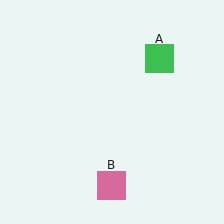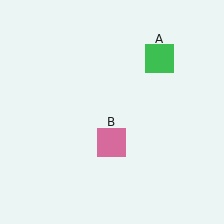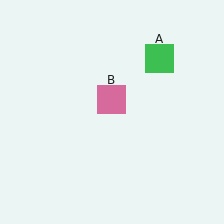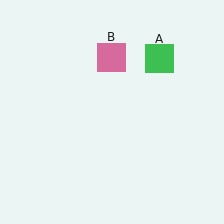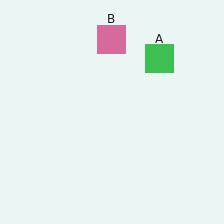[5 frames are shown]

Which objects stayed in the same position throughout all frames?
Green square (object A) remained stationary.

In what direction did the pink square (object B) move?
The pink square (object B) moved up.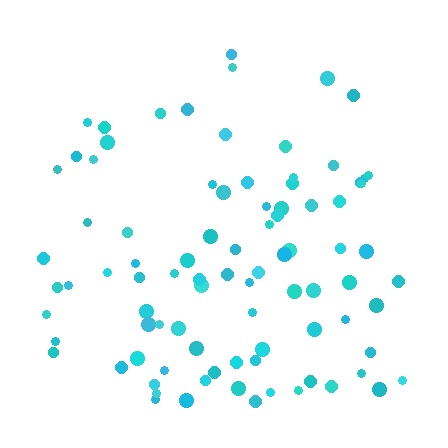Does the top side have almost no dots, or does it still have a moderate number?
Still a moderate number, just noticeably fewer than the bottom.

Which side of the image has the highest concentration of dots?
The bottom.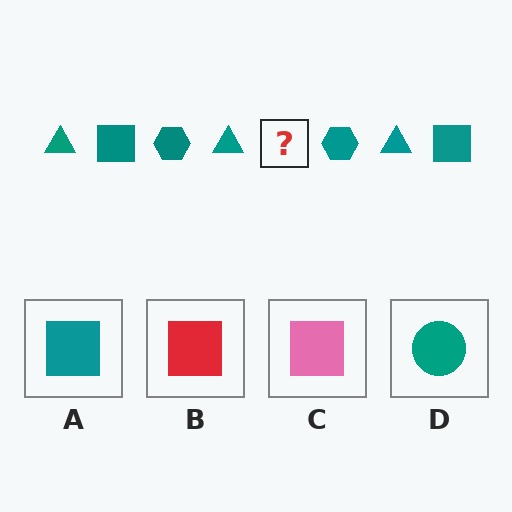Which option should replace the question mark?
Option A.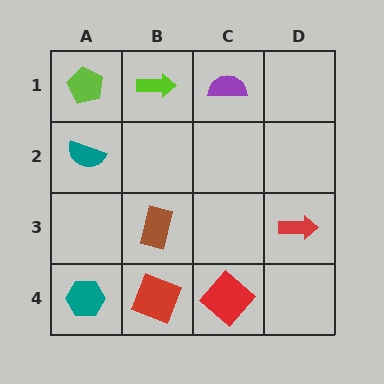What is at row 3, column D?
A red arrow.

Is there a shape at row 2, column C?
No, that cell is empty.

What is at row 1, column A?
A lime pentagon.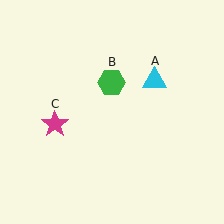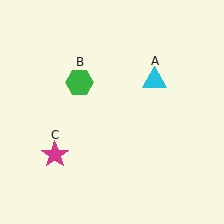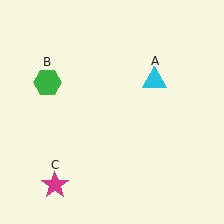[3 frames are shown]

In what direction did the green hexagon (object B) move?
The green hexagon (object B) moved left.